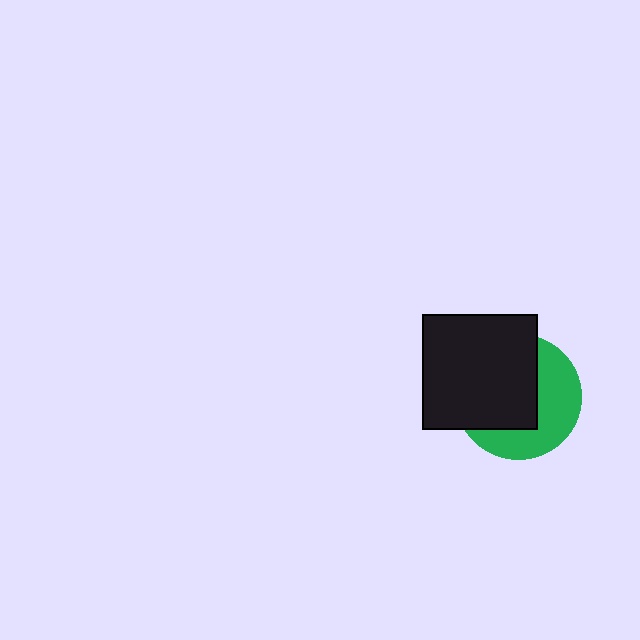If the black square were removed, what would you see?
You would see the complete green circle.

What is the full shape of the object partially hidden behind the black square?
The partially hidden object is a green circle.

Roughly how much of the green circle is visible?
A small part of it is visible (roughly 45%).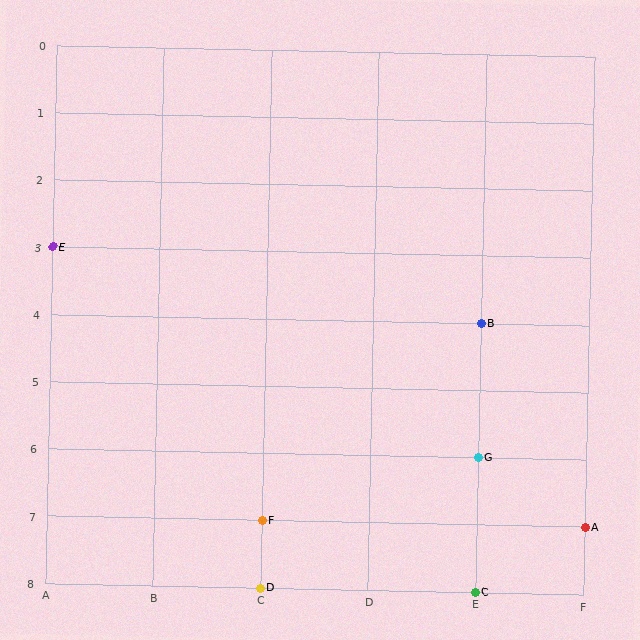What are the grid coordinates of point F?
Point F is at grid coordinates (C, 7).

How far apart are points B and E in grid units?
Points B and E are 4 columns and 1 row apart (about 4.1 grid units diagonally).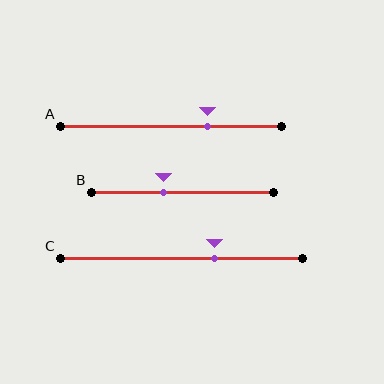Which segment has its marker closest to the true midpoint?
Segment B has its marker closest to the true midpoint.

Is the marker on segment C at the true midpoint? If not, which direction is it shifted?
No, the marker on segment C is shifted to the right by about 14% of the segment length.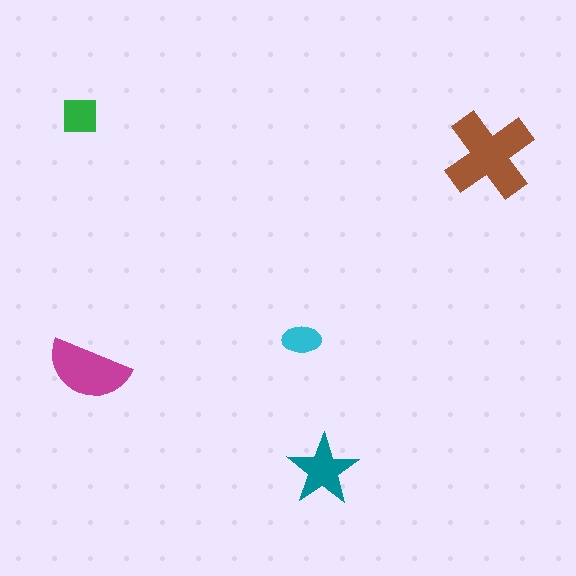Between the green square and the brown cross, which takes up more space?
The brown cross.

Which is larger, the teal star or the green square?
The teal star.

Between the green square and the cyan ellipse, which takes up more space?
The green square.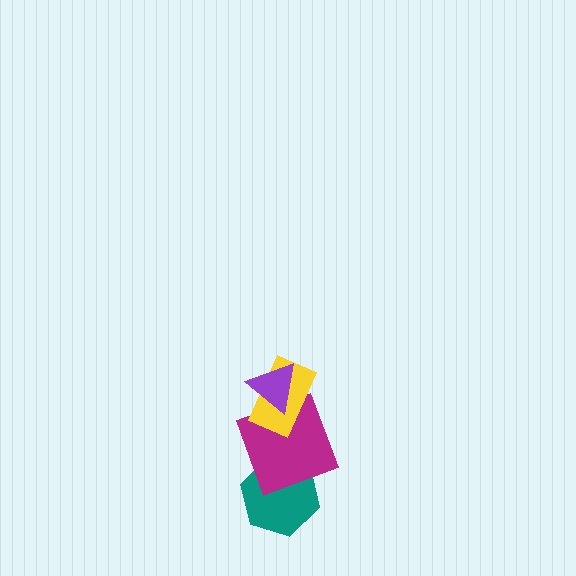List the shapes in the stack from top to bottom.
From top to bottom: the purple triangle, the yellow rectangle, the magenta square, the teal hexagon.